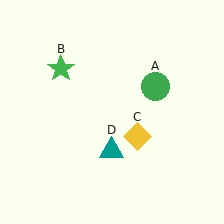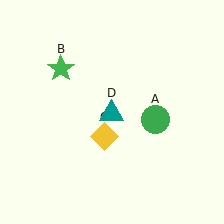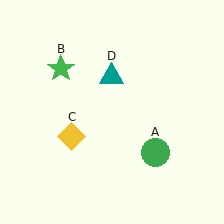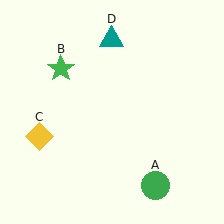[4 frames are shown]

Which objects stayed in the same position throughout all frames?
Green star (object B) remained stationary.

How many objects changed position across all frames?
3 objects changed position: green circle (object A), yellow diamond (object C), teal triangle (object D).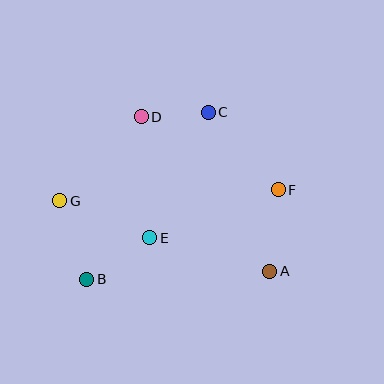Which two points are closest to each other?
Points C and D are closest to each other.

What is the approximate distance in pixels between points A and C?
The distance between A and C is approximately 171 pixels.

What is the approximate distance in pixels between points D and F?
The distance between D and F is approximately 156 pixels.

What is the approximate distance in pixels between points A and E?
The distance between A and E is approximately 125 pixels.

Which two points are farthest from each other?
Points A and G are farthest from each other.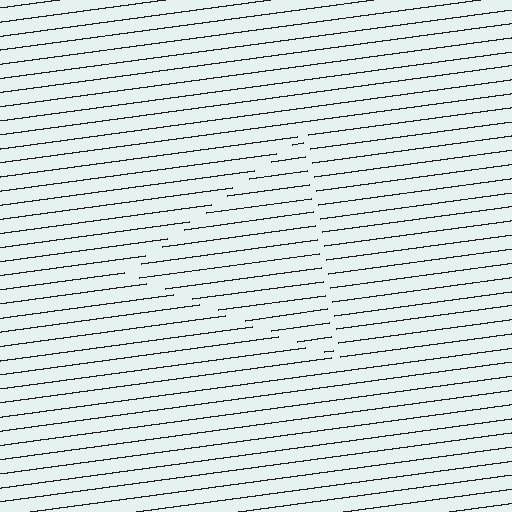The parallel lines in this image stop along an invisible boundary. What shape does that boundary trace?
An illusory triangle. The interior of the shape contains the same grating, shifted by half a period — the contour is defined by the phase discontinuity where line-ends from the inner and outer gratings abut.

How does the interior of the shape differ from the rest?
The interior of the shape contains the same grating, shifted by half a period — the contour is defined by the phase discontinuity where line-ends from the inner and outer gratings abut.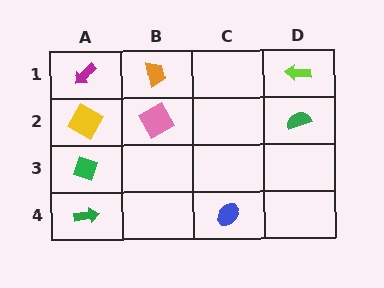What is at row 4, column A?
A green arrow.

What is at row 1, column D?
A lime arrow.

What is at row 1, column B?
An orange trapezoid.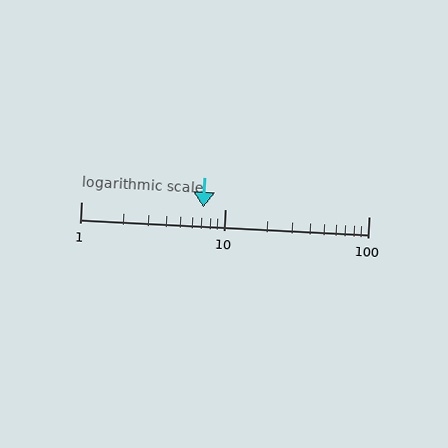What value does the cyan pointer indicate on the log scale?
The pointer indicates approximately 7.1.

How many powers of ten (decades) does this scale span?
The scale spans 2 decades, from 1 to 100.